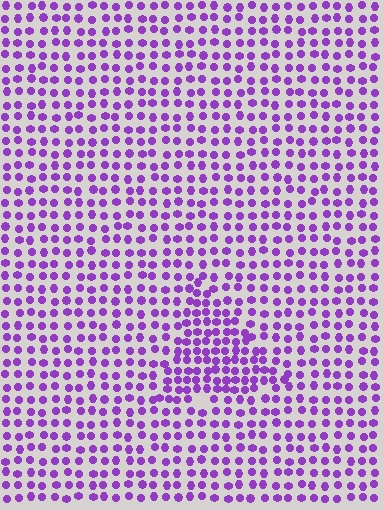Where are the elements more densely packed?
The elements are more densely packed inside the triangle boundary.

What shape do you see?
I see a triangle.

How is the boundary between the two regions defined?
The boundary is defined by a change in element density (approximately 1.6x ratio). All elements are the same color, size, and shape.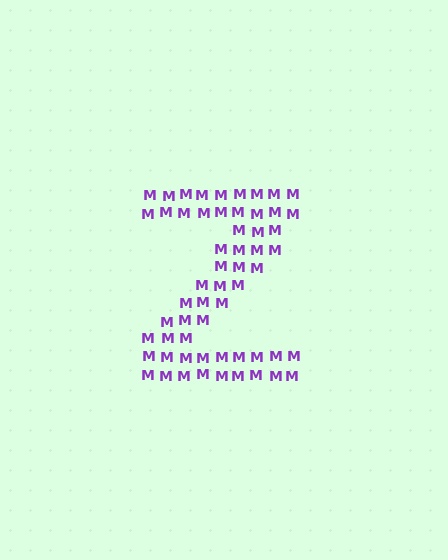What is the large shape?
The large shape is the letter Z.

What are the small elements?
The small elements are letter M's.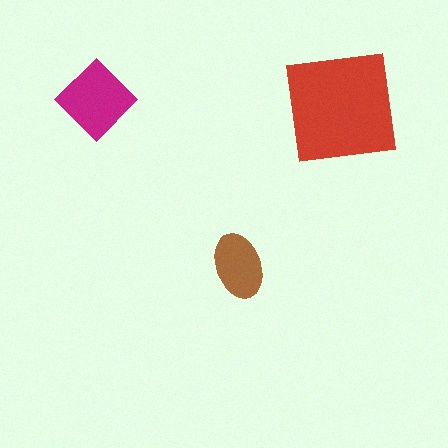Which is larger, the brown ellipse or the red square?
The red square.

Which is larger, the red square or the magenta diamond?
The red square.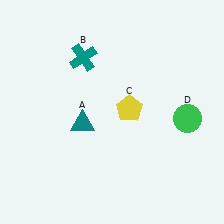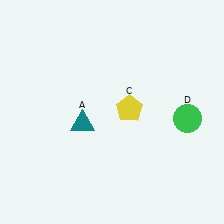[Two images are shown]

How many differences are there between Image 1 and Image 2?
There is 1 difference between the two images.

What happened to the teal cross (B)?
The teal cross (B) was removed in Image 2. It was in the top-left area of Image 1.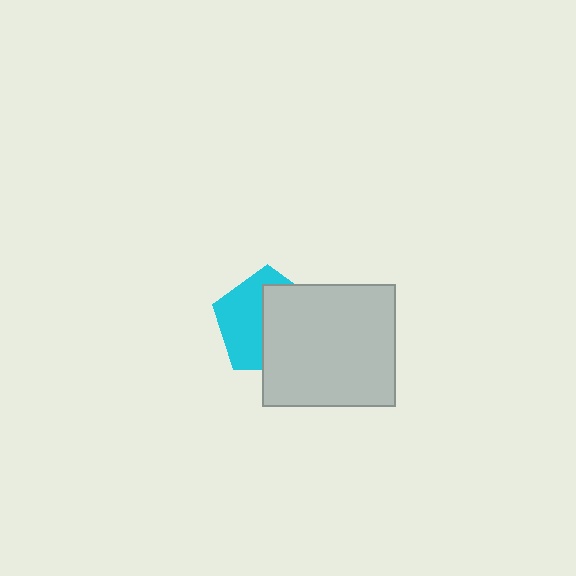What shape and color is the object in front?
The object in front is a light gray rectangle.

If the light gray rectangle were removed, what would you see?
You would see the complete cyan pentagon.